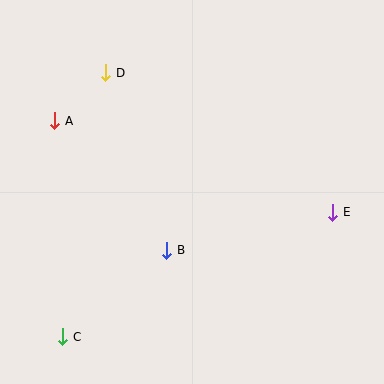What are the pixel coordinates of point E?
Point E is at (333, 213).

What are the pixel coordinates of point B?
Point B is at (167, 250).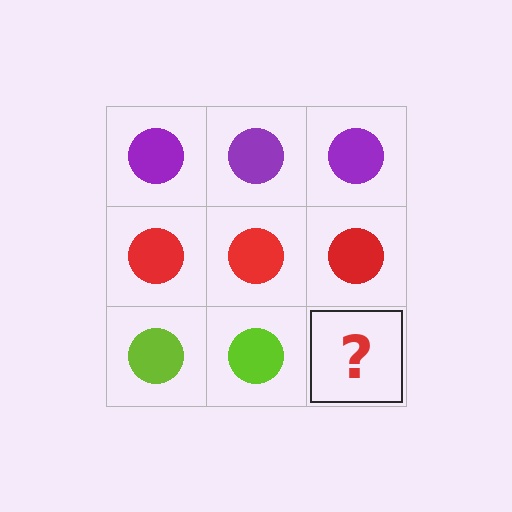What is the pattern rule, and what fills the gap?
The rule is that each row has a consistent color. The gap should be filled with a lime circle.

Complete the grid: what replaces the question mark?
The question mark should be replaced with a lime circle.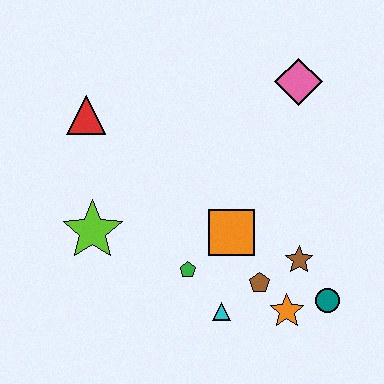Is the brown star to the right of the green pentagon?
Yes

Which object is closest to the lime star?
The green pentagon is closest to the lime star.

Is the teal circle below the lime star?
Yes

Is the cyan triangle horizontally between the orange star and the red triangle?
Yes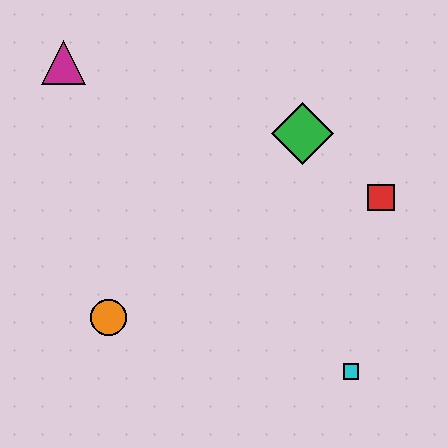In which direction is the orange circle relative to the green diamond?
The orange circle is to the left of the green diamond.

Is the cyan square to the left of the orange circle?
No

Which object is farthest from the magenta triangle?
The cyan square is farthest from the magenta triangle.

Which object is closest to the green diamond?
The red square is closest to the green diamond.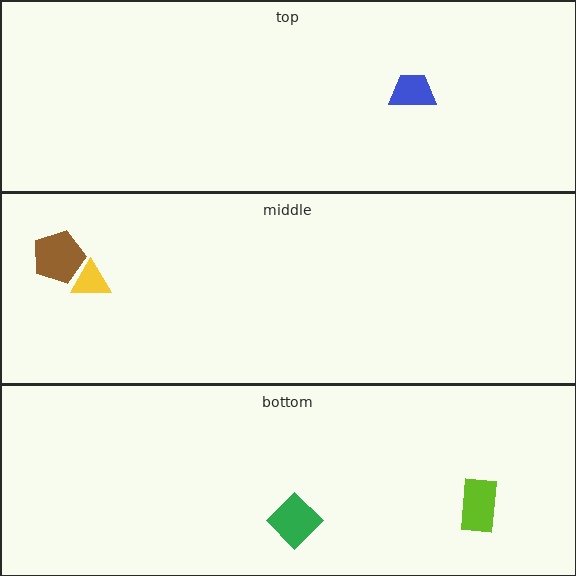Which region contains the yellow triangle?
The middle region.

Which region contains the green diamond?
The bottom region.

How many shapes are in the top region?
1.